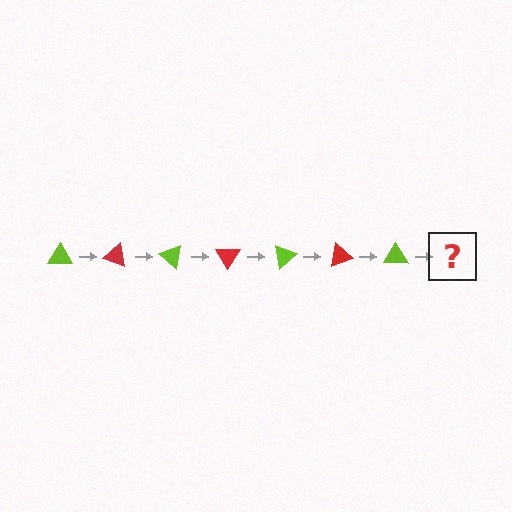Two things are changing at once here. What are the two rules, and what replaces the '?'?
The two rules are that it rotates 20 degrees each step and the color cycles through lime and red. The '?' should be a red triangle, rotated 140 degrees from the start.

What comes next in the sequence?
The next element should be a red triangle, rotated 140 degrees from the start.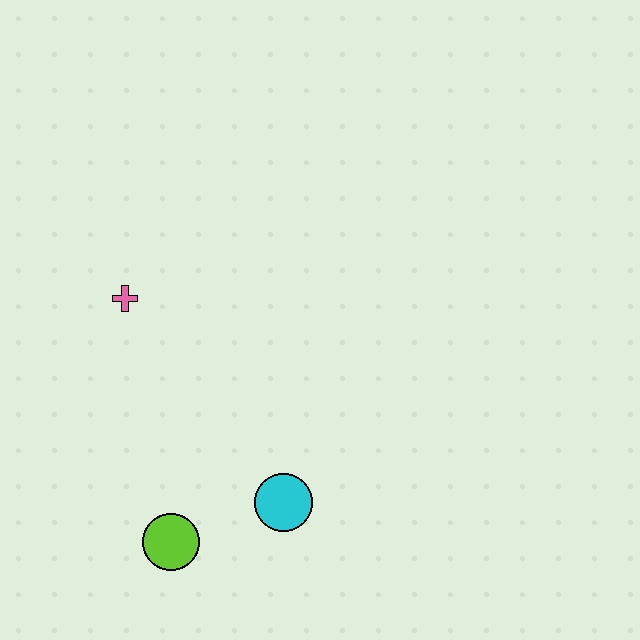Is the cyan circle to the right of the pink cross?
Yes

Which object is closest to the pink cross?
The lime circle is closest to the pink cross.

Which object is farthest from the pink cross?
The cyan circle is farthest from the pink cross.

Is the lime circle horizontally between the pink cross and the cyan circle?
Yes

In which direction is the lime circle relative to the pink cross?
The lime circle is below the pink cross.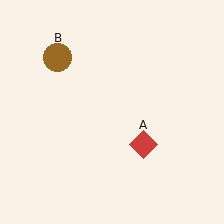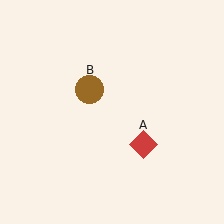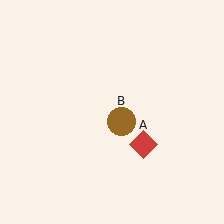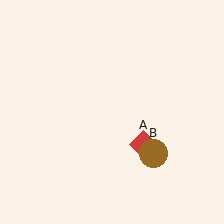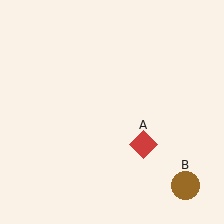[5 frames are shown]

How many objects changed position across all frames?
1 object changed position: brown circle (object B).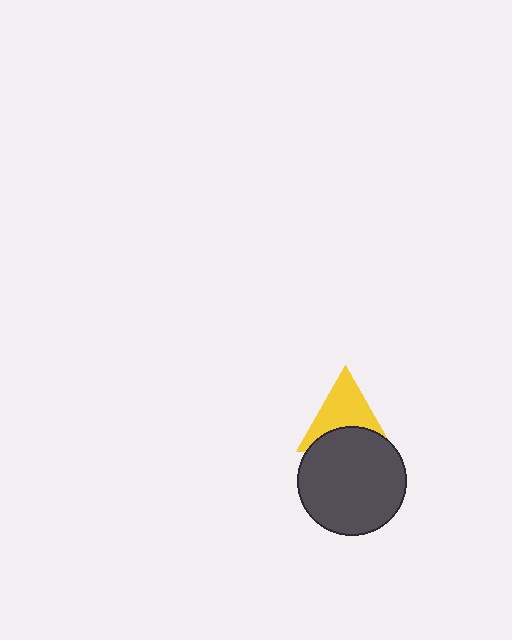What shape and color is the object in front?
The object in front is a dark gray circle.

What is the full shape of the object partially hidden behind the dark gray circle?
The partially hidden object is a yellow triangle.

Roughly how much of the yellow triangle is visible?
About half of it is visible (roughly 62%).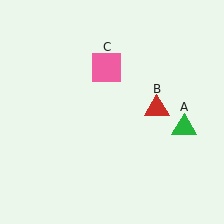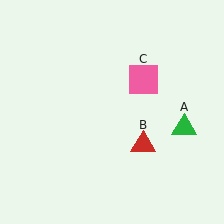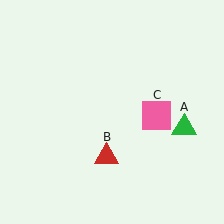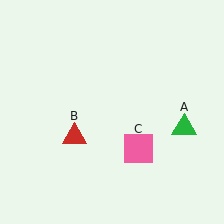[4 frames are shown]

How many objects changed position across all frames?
2 objects changed position: red triangle (object B), pink square (object C).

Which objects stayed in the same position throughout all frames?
Green triangle (object A) remained stationary.